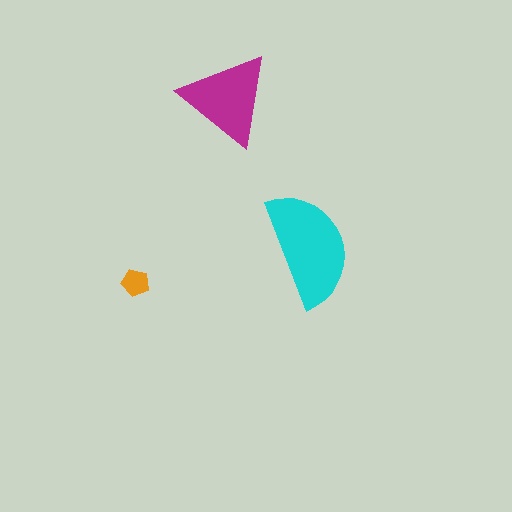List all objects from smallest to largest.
The orange pentagon, the magenta triangle, the cyan semicircle.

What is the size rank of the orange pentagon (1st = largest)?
3rd.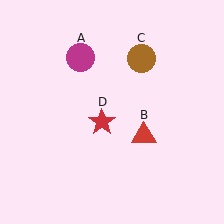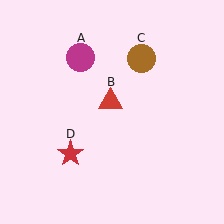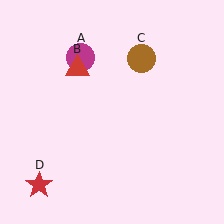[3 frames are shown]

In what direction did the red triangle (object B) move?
The red triangle (object B) moved up and to the left.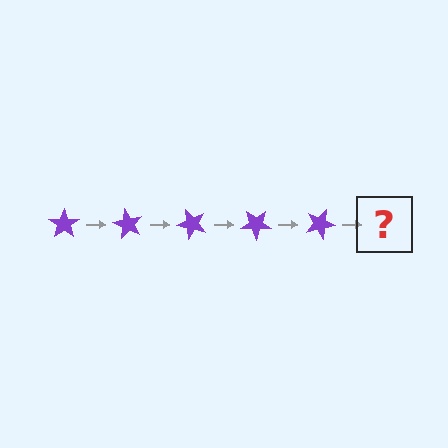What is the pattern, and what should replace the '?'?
The pattern is that the star rotates 60 degrees each step. The '?' should be a purple star rotated 300 degrees.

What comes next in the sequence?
The next element should be a purple star rotated 300 degrees.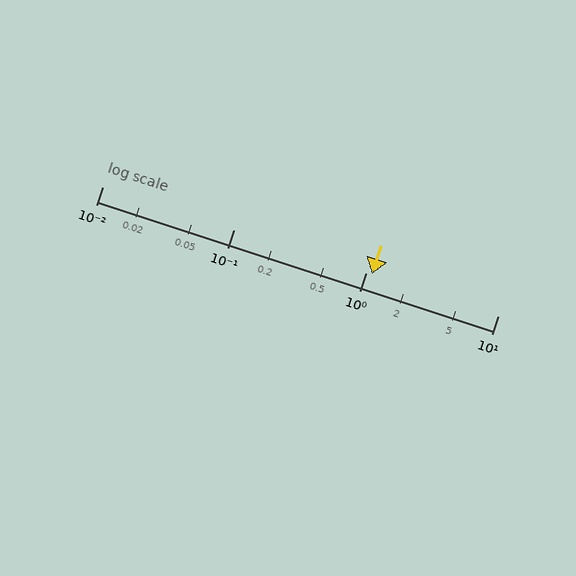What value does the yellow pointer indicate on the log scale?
The pointer indicates approximately 1.1.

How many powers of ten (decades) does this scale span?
The scale spans 3 decades, from 0.01 to 10.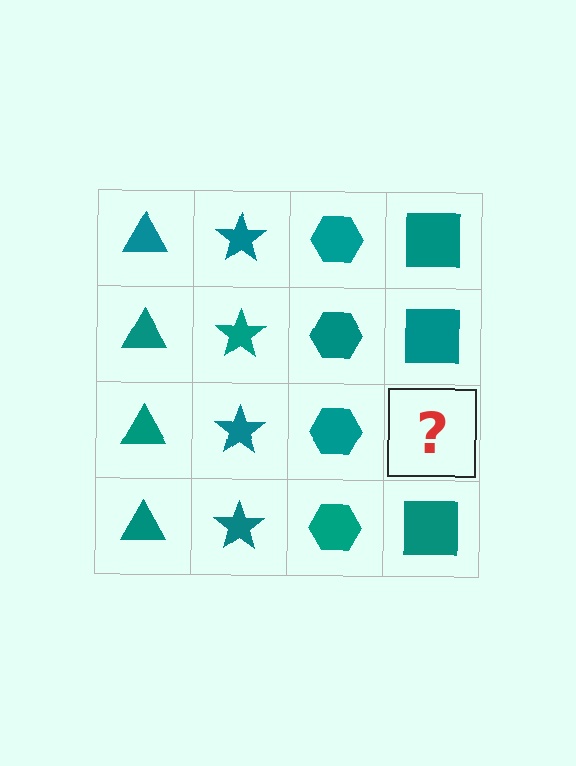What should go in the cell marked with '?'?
The missing cell should contain a teal square.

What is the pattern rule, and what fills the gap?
The rule is that each column has a consistent shape. The gap should be filled with a teal square.